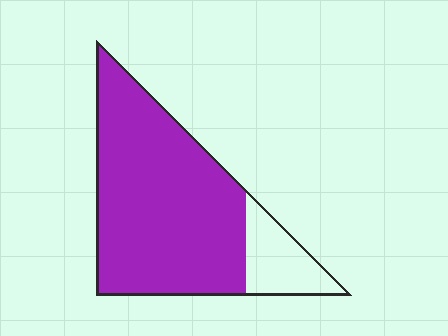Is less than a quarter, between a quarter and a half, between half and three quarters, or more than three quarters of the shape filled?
More than three quarters.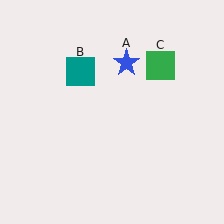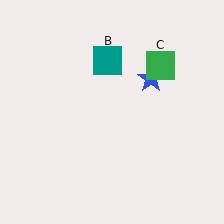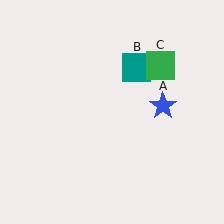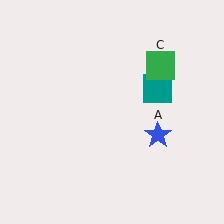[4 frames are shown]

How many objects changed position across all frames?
2 objects changed position: blue star (object A), teal square (object B).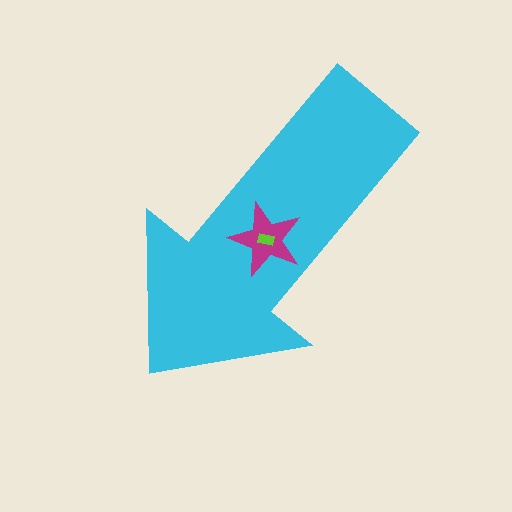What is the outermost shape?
The cyan arrow.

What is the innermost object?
The lime rectangle.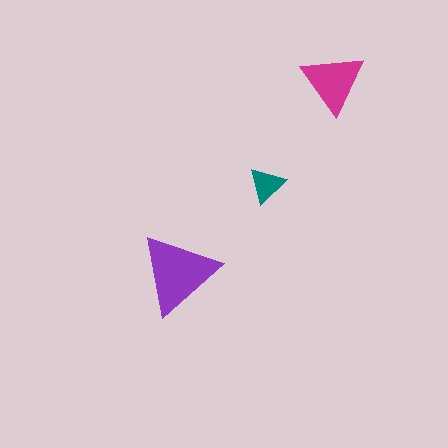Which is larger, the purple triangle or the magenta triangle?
The purple one.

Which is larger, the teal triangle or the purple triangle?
The purple one.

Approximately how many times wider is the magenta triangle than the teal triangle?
About 1.5 times wider.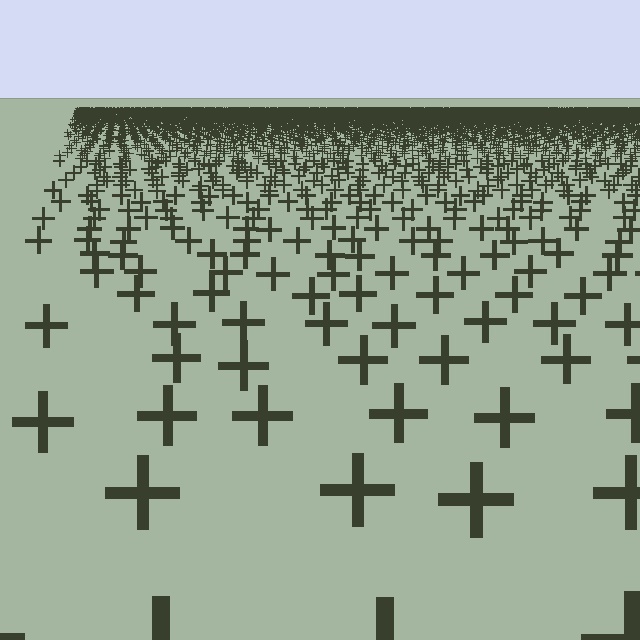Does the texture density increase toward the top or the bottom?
Density increases toward the top.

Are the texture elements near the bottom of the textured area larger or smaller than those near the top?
Larger. Near the bottom, elements are closer to the viewer and appear at a bigger on-screen size.